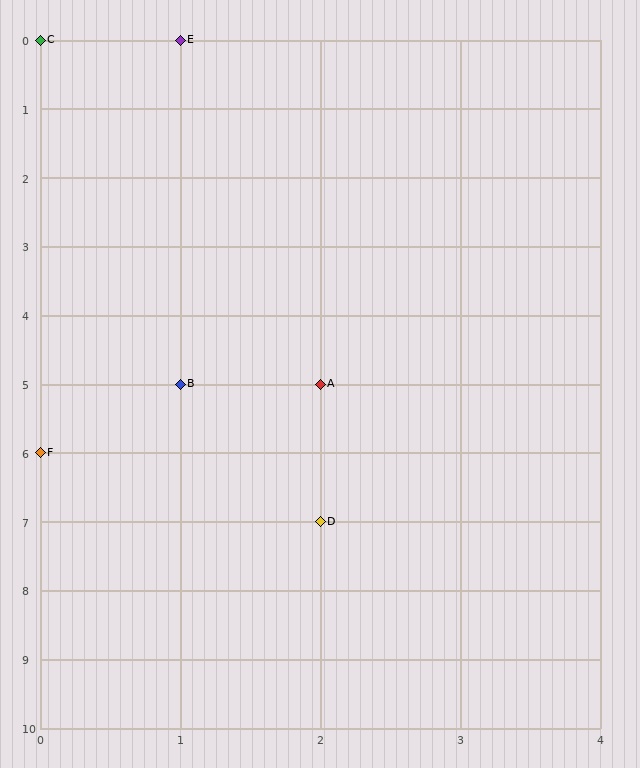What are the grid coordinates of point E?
Point E is at grid coordinates (1, 0).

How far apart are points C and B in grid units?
Points C and B are 1 column and 5 rows apart (about 5.1 grid units diagonally).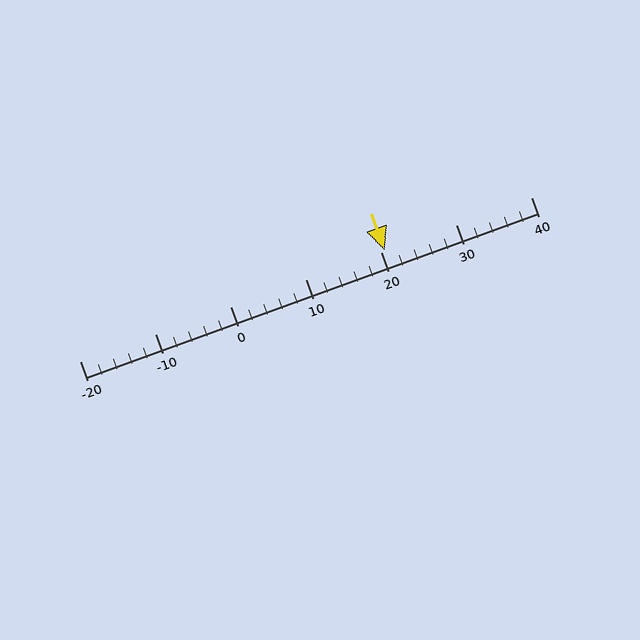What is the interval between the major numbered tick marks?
The major tick marks are spaced 10 units apart.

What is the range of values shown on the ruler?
The ruler shows values from -20 to 40.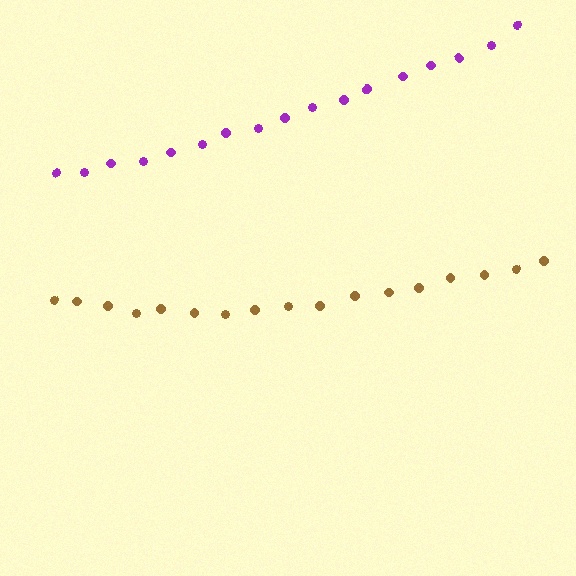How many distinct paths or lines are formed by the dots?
There are 2 distinct paths.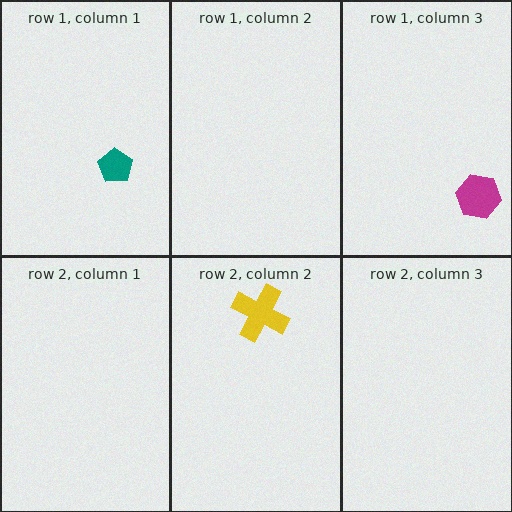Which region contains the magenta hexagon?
The row 1, column 3 region.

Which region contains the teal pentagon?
The row 1, column 1 region.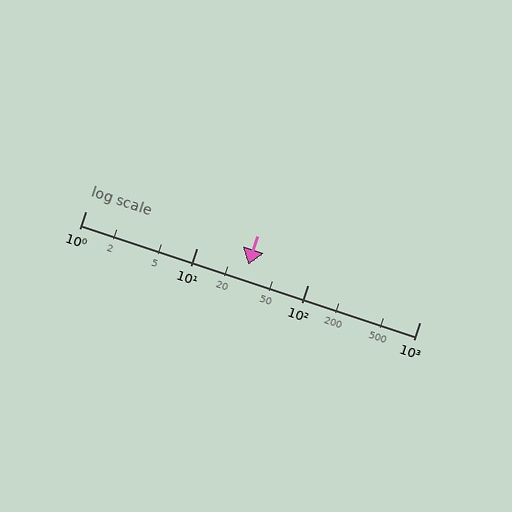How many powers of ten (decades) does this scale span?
The scale spans 3 decades, from 1 to 1000.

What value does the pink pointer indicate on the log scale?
The pointer indicates approximately 29.